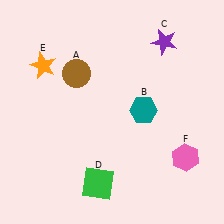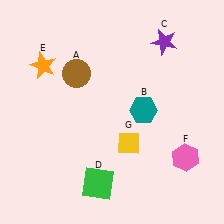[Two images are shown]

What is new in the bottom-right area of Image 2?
A yellow diamond (G) was added in the bottom-right area of Image 2.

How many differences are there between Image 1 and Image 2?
There is 1 difference between the two images.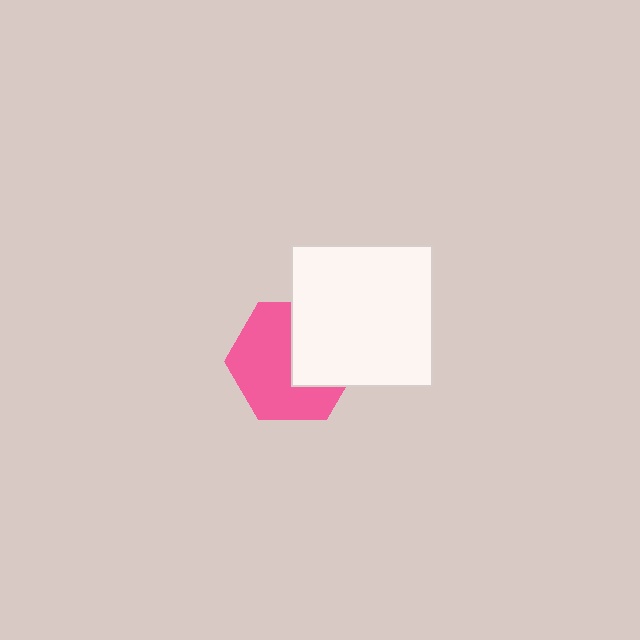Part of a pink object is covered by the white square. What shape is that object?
It is a hexagon.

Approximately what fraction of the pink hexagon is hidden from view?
Roughly 39% of the pink hexagon is hidden behind the white square.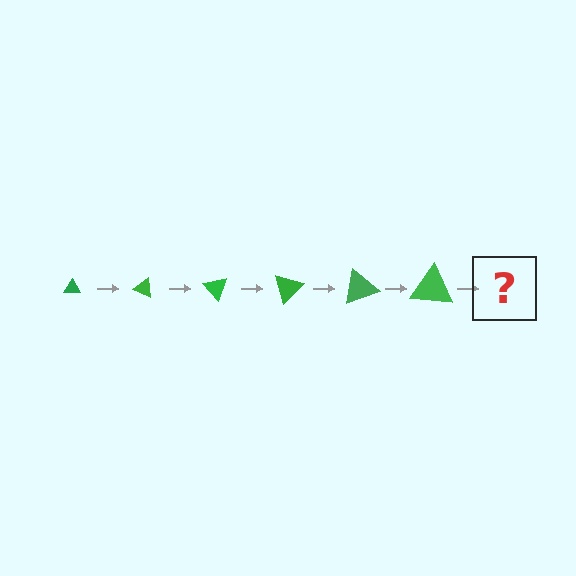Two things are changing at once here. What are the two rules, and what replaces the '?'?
The two rules are that the triangle grows larger each step and it rotates 25 degrees each step. The '?' should be a triangle, larger than the previous one and rotated 150 degrees from the start.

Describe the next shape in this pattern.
It should be a triangle, larger than the previous one and rotated 150 degrees from the start.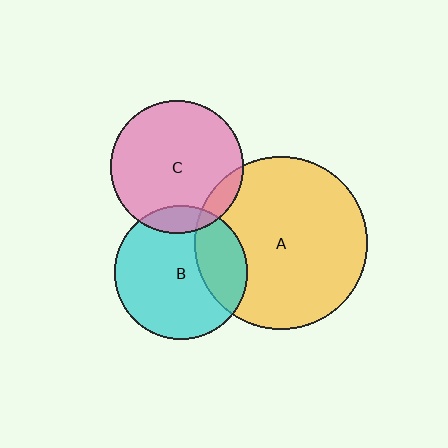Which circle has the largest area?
Circle A (yellow).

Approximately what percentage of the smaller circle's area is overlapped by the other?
Approximately 10%.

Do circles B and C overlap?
Yes.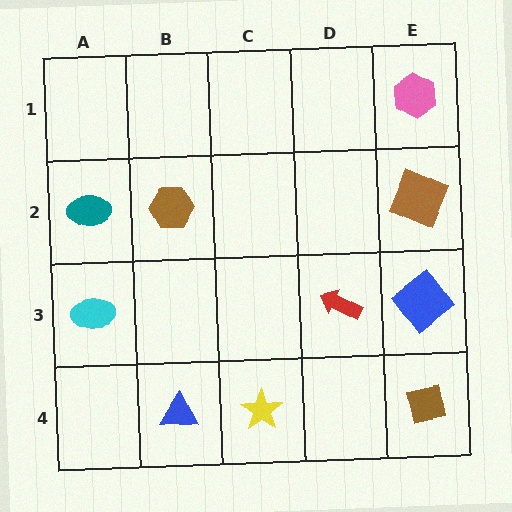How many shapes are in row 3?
3 shapes.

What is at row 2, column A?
A teal ellipse.